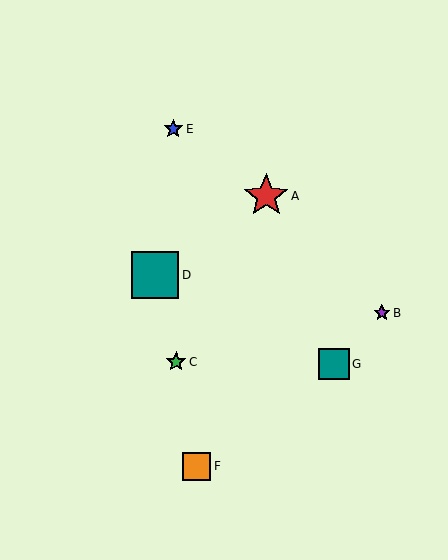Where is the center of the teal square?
The center of the teal square is at (334, 364).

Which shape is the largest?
The teal square (labeled D) is the largest.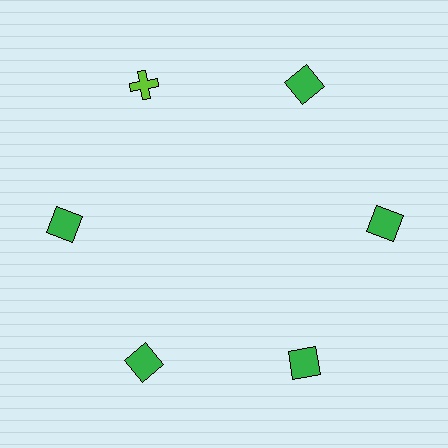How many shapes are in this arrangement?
There are 6 shapes arranged in a ring pattern.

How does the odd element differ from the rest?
It differs in both color (lime instead of green) and shape (cross instead of square).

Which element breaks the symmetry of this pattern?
The lime cross at roughly the 11 o'clock position breaks the symmetry. All other shapes are green squares.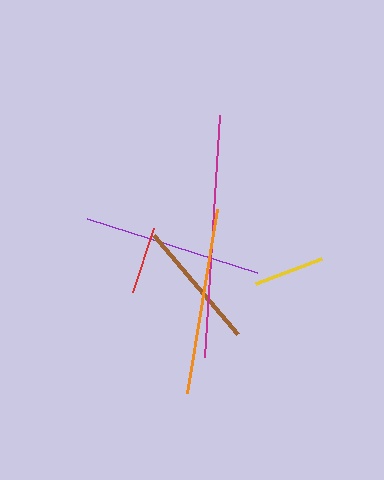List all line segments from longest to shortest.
From longest to shortest: magenta, orange, purple, brown, yellow, red.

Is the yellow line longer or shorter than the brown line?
The brown line is longer than the yellow line.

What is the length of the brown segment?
The brown segment is approximately 130 pixels long.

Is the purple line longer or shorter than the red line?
The purple line is longer than the red line.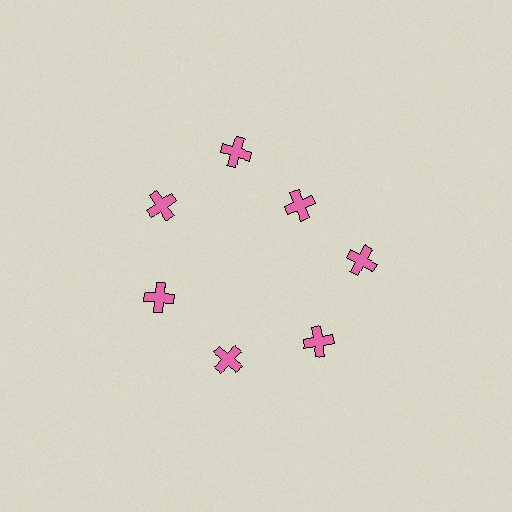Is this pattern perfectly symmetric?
No. The 7 pink crosses are arranged in a ring, but one element near the 1 o'clock position is pulled inward toward the center, breaking the 7-fold rotational symmetry.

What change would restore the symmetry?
The symmetry would be restored by moving it outward, back onto the ring so that all 7 crosses sit at equal angles and equal distance from the center.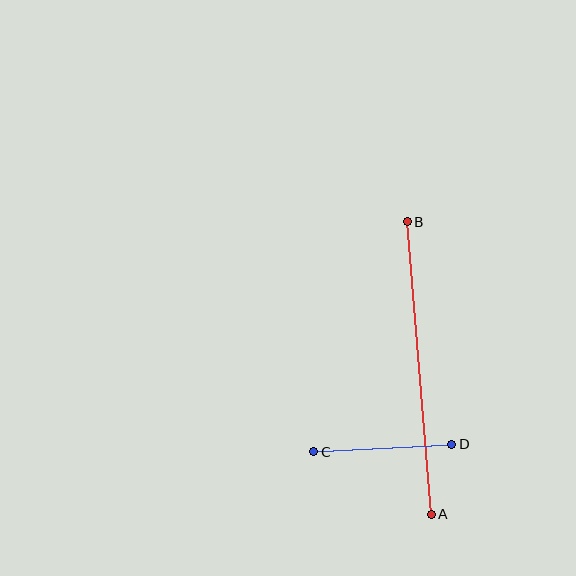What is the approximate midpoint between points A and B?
The midpoint is at approximately (419, 368) pixels.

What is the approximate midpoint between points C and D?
The midpoint is at approximately (383, 448) pixels.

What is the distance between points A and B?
The distance is approximately 293 pixels.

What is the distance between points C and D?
The distance is approximately 138 pixels.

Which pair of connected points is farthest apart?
Points A and B are farthest apart.